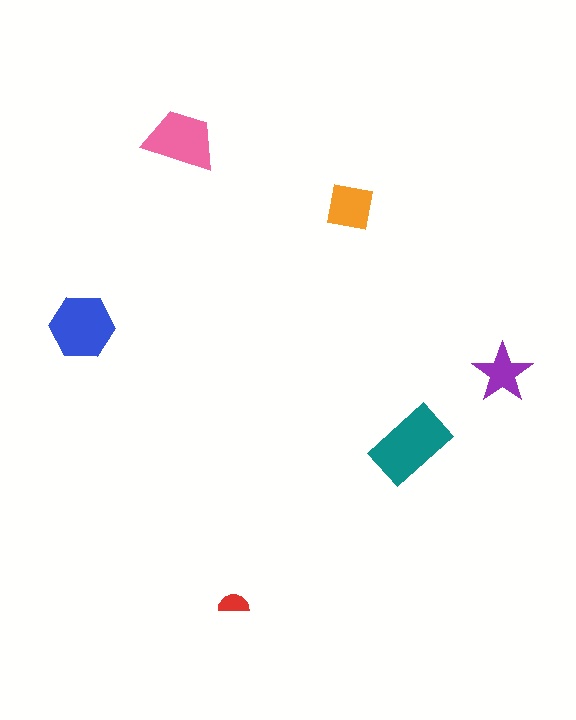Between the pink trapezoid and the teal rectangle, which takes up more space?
The teal rectangle.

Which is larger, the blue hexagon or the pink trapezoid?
The blue hexagon.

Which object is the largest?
The teal rectangle.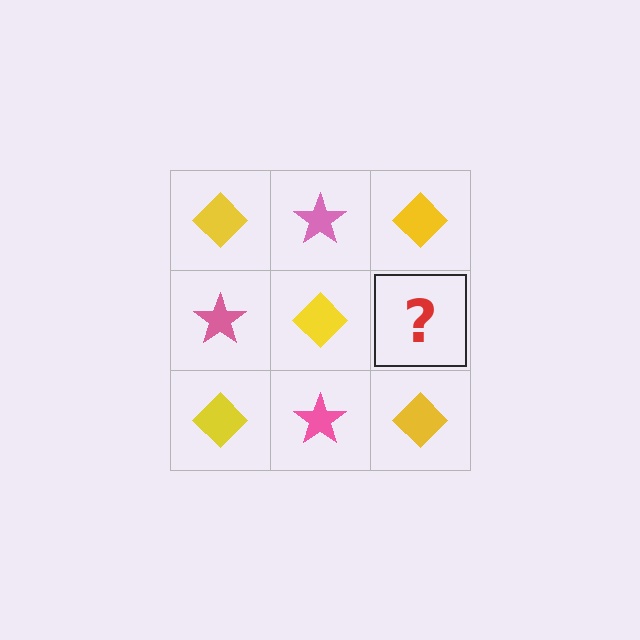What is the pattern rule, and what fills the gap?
The rule is that it alternates yellow diamond and pink star in a checkerboard pattern. The gap should be filled with a pink star.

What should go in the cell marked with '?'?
The missing cell should contain a pink star.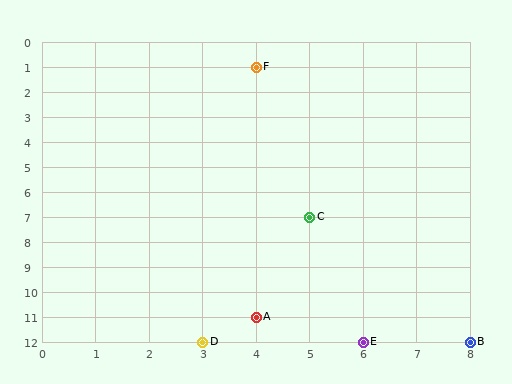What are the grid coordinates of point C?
Point C is at grid coordinates (5, 7).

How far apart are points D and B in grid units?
Points D and B are 5 columns apart.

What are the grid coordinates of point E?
Point E is at grid coordinates (6, 12).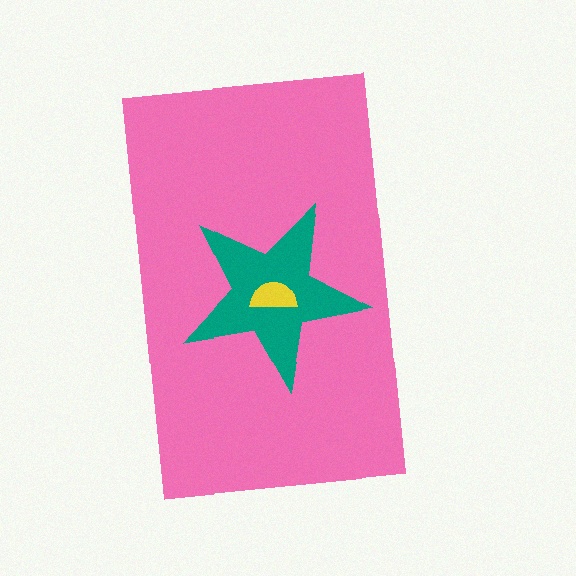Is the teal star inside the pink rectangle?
Yes.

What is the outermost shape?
The pink rectangle.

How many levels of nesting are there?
3.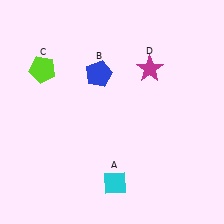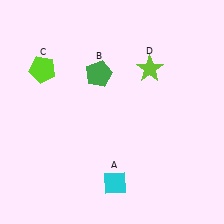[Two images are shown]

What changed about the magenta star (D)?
In Image 1, D is magenta. In Image 2, it changed to lime.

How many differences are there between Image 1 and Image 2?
There are 2 differences between the two images.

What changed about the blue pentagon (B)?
In Image 1, B is blue. In Image 2, it changed to green.